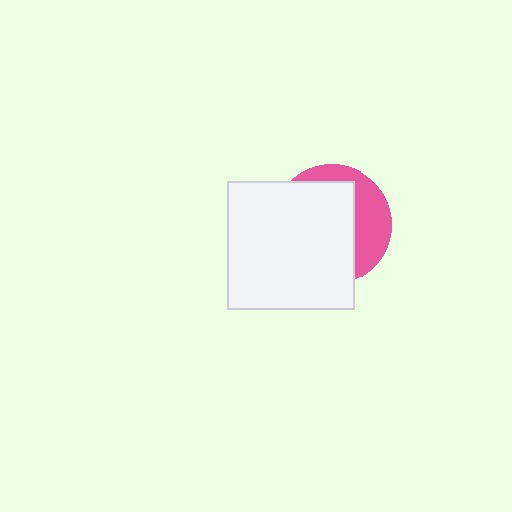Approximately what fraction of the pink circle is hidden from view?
Roughly 67% of the pink circle is hidden behind the white square.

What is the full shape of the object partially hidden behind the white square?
The partially hidden object is a pink circle.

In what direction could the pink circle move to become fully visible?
The pink circle could move right. That would shift it out from behind the white square entirely.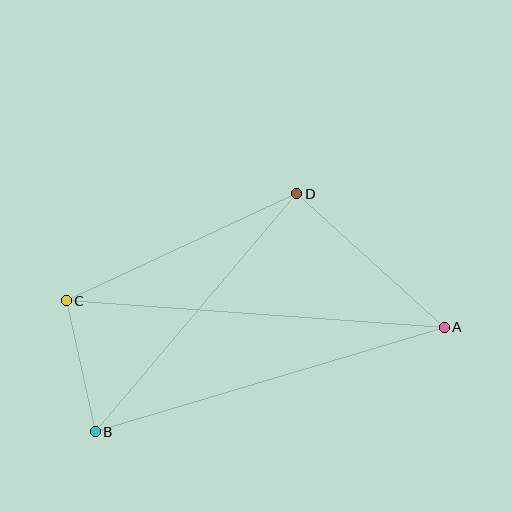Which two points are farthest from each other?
Points A and C are farthest from each other.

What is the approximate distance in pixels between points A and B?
The distance between A and B is approximately 365 pixels.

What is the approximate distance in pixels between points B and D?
The distance between B and D is approximately 312 pixels.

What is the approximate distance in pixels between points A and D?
The distance between A and D is approximately 199 pixels.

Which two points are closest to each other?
Points B and C are closest to each other.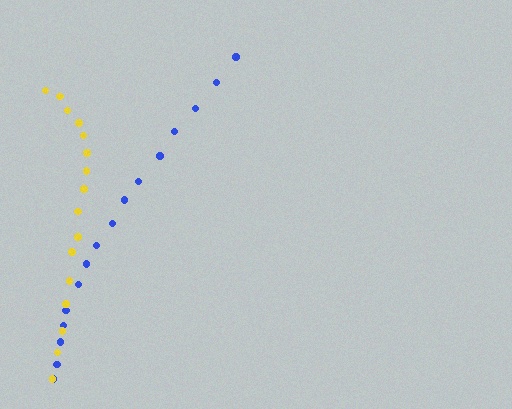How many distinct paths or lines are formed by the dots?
There are 2 distinct paths.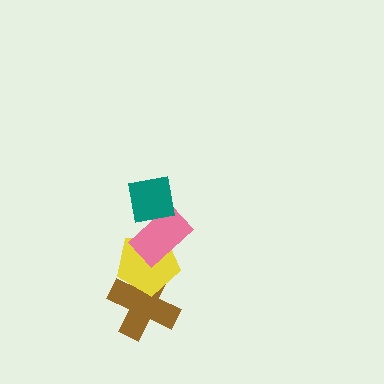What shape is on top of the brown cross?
The yellow pentagon is on top of the brown cross.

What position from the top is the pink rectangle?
The pink rectangle is 2nd from the top.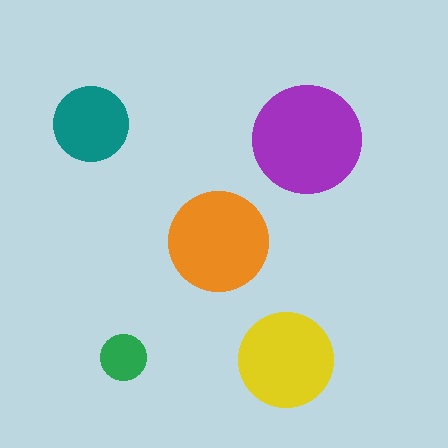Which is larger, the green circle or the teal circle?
The teal one.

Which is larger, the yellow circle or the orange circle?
The orange one.